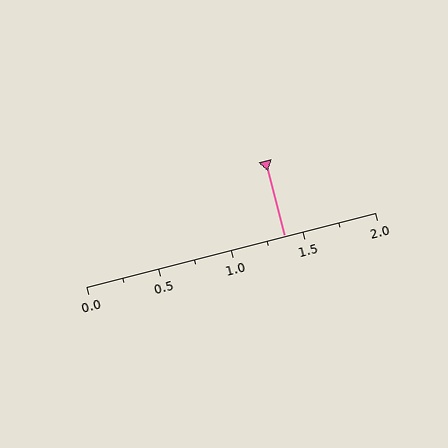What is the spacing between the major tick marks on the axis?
The major ticks are spaced 0.5 apart.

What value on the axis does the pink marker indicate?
The marker indicates approximately 1.38.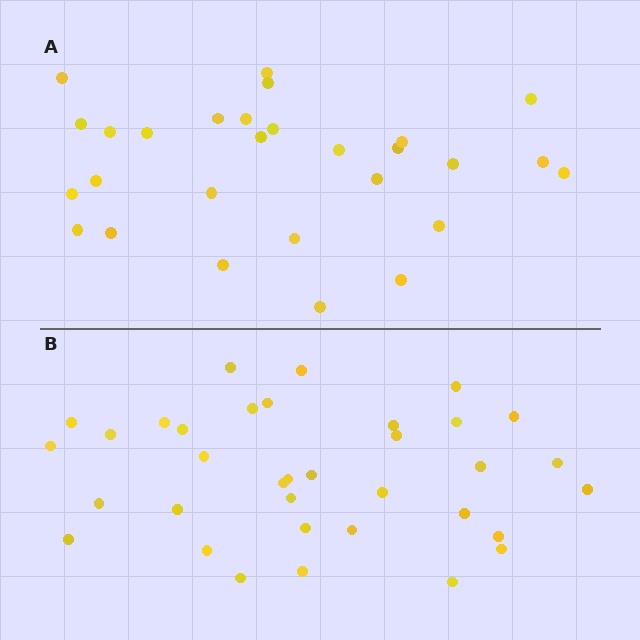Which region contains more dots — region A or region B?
Region B (the bottom region) has more dots.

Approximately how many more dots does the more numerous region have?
Region B has roughly 8 or so more dots than region A.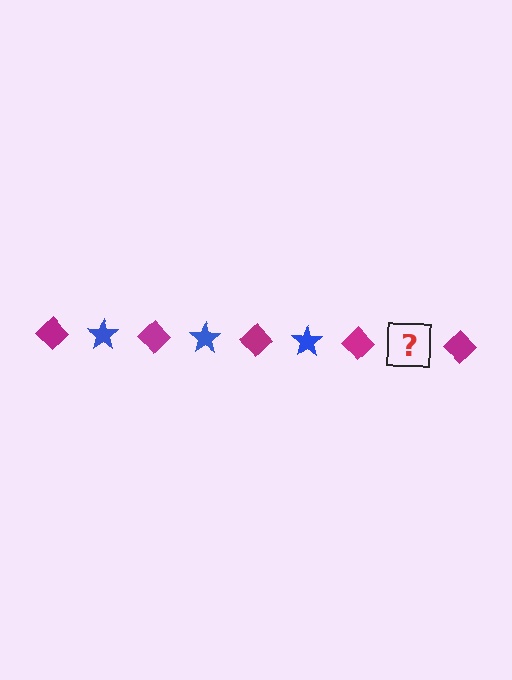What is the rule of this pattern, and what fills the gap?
The rule is that the pattern alternates between magenta diamond and blue star. The gap should be filled with a blue star.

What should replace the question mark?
The question mark should be replaced with a blue star.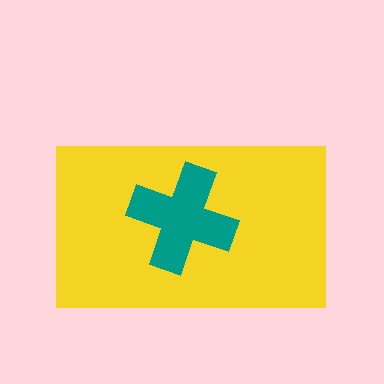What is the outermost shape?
The yellow rectangle.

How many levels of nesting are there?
2.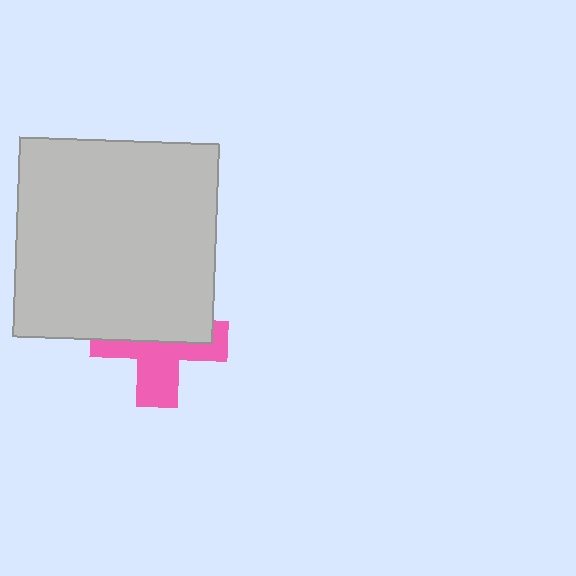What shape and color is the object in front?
The object in front is a light gray square.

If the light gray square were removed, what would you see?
You would see the complete pink cross.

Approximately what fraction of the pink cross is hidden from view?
Roughly 52% of the pink cross is hidden behind the light gray square.